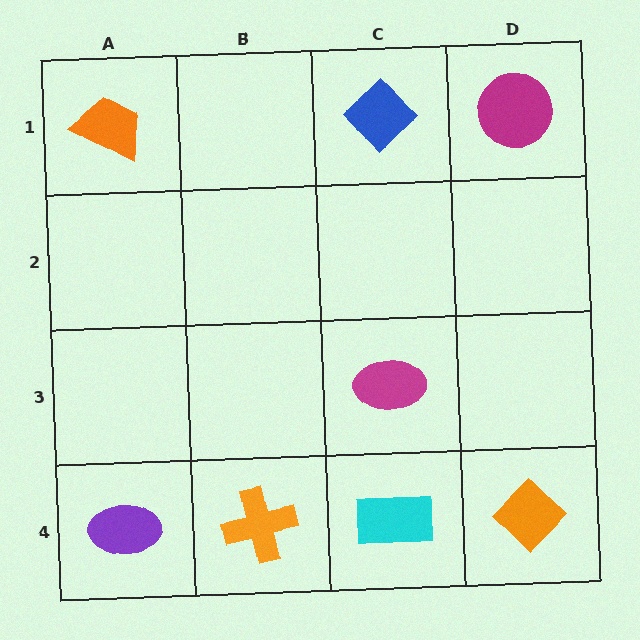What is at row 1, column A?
An orange trapezoid.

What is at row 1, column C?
A blue diamond.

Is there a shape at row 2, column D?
No, that cell is empty.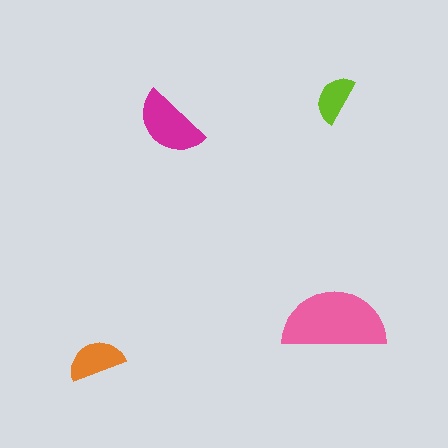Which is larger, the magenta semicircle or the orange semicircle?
The magenta one.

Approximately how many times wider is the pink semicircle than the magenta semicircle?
About 1.5 times wider.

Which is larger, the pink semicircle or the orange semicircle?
The pink one.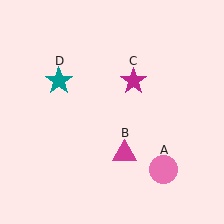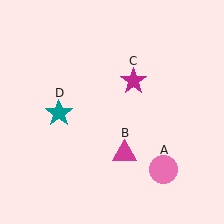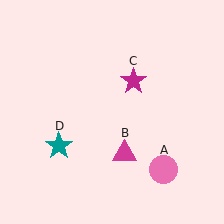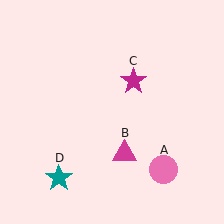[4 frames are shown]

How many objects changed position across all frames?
1 object changed position: teal star (object D).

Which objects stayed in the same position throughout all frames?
Pink circle (object A) and magenta triangle (object B) and magenta star (object C) remained stationary.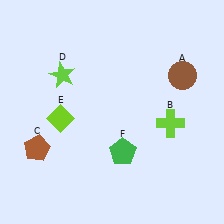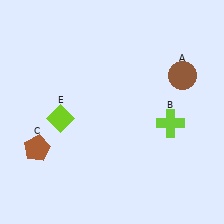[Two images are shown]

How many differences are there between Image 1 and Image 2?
There are 2 differences between the two images.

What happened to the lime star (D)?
The lime star (D) was removed in Image 2. It was in the top-left area of Image 1.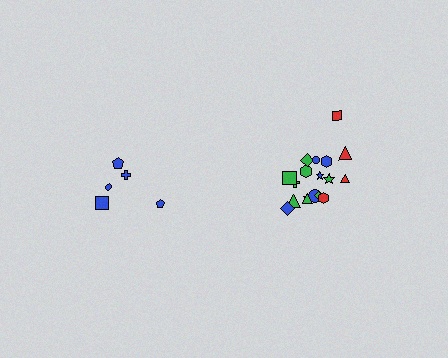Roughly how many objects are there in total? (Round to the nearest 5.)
Roughly 25 objects in total.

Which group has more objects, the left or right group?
The right group.